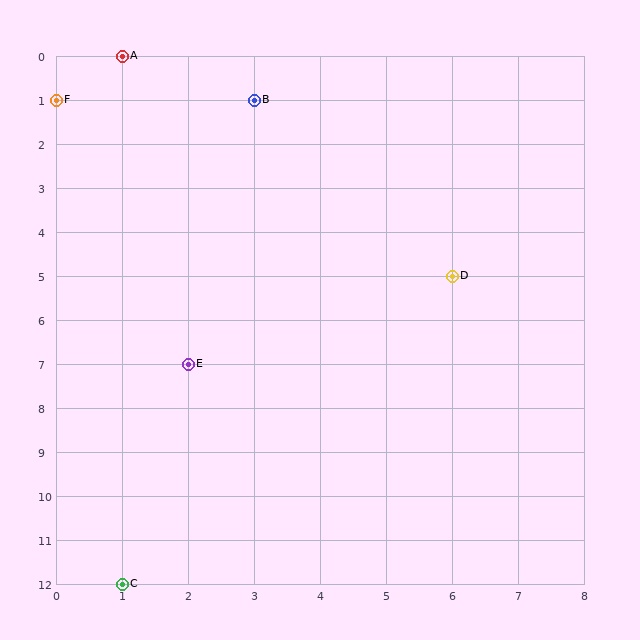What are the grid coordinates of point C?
Point C is at grid coordinates (1, 12).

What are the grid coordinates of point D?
Point D is at grid coordinates (6, 5).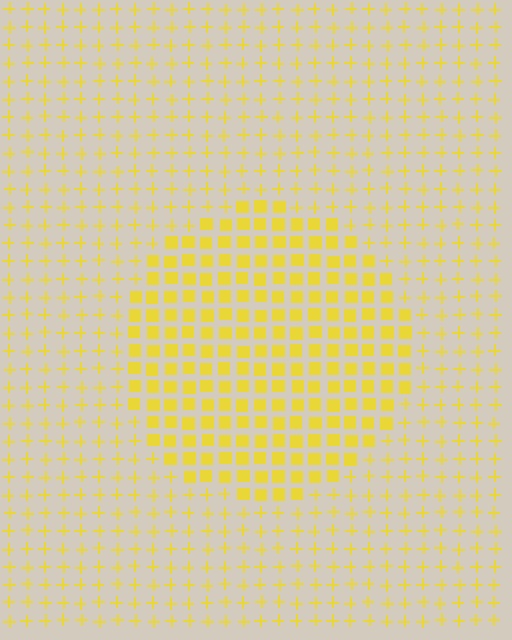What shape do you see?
I see a circle.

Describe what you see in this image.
The image is filled with small yellow elements arranged in a uniform grid. A circle-shaped region contains squares, while the surrounding area contains plus signs. The boundary is defined purely by the change in element shape.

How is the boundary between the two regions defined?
The boundary is defined by a change in element shape: squares inside vs. plus signs outside. All elements share the same color and spacing.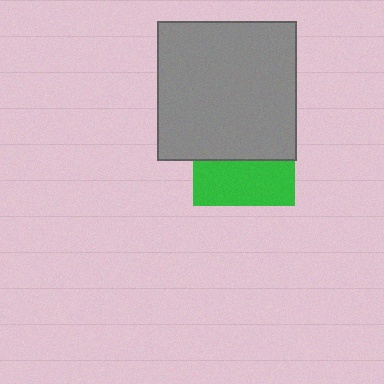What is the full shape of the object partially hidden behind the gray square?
The partially hidden object is a green square.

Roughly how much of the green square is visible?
A small part of it is visible (roughly 43%).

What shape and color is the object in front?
The object in front is a gray square.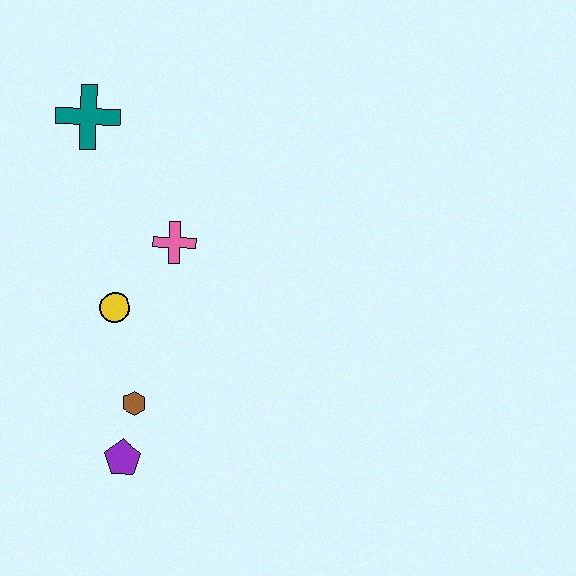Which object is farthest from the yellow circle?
The teal cross is farthest from the yellow circle.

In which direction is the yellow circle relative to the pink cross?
The yellow circle is below the pink cross.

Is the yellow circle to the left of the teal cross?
No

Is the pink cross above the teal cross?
No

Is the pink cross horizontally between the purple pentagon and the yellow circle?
No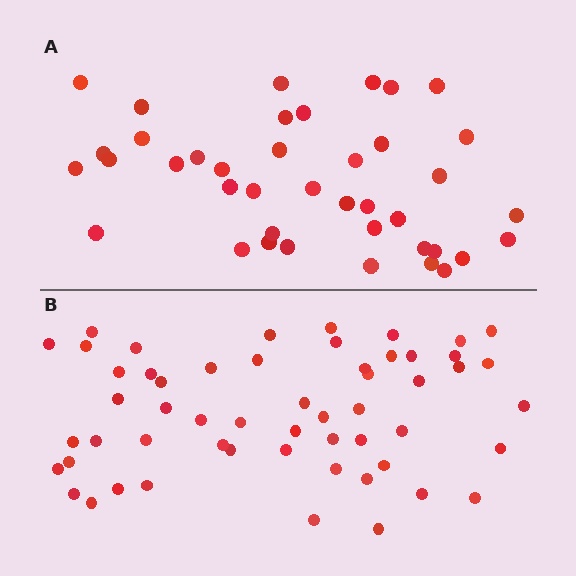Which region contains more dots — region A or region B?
Region B (the bottom region) has more dots.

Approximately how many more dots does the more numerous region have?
Region B has approximately 15 more dots than region A.